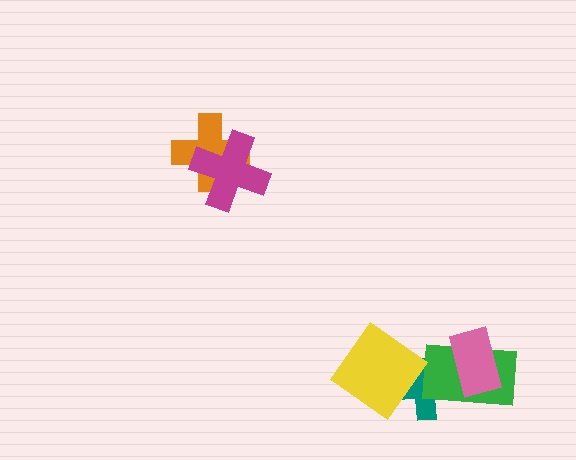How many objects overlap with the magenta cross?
1 object overlaps with the magenta cross.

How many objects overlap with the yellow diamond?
1 object overlaps with the yellow diamond.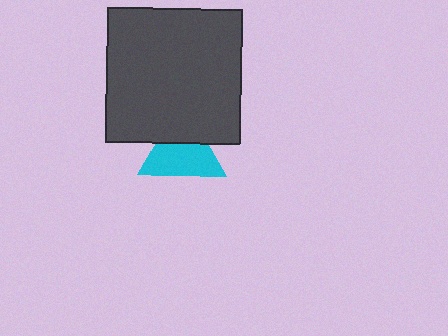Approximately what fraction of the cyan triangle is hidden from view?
Roughly 35% of the cyan triangle is hidden behind the dark gray square.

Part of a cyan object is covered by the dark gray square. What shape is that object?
It is a triangle.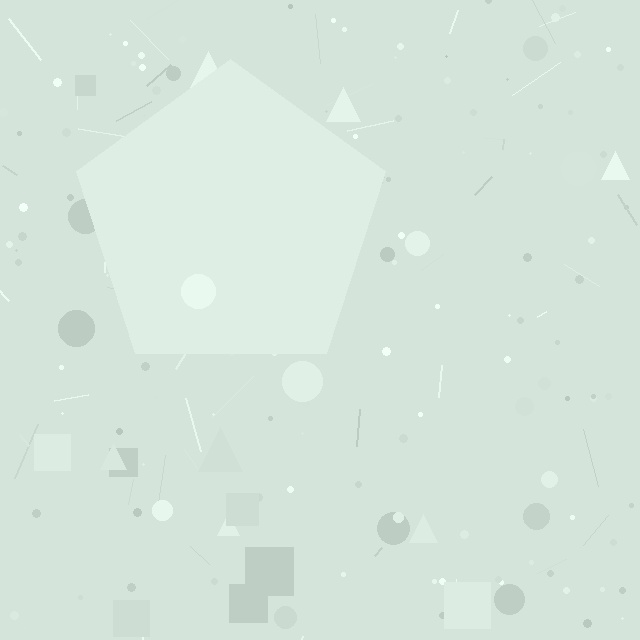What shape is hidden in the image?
A pentagon is hidden in the image.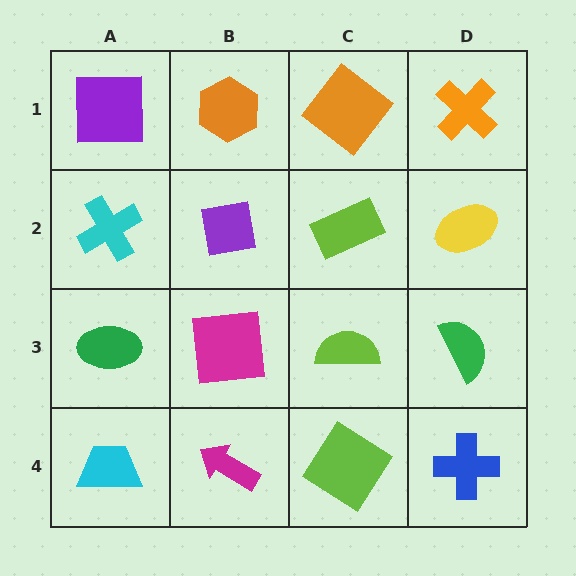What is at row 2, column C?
A lime rectangle.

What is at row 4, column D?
A blue cross.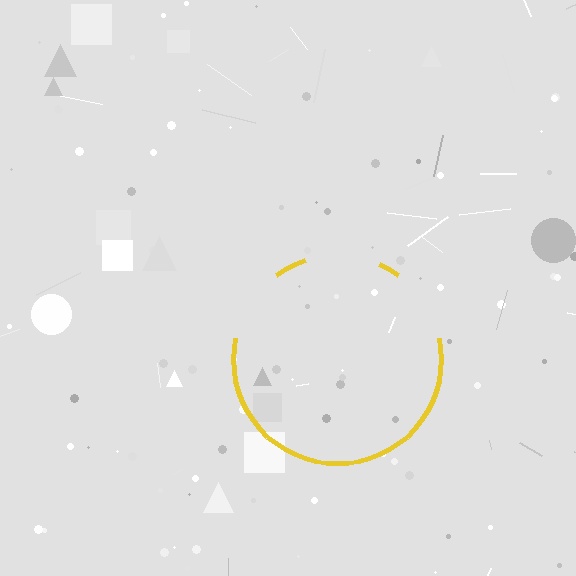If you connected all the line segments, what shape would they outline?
They would outline a circle.